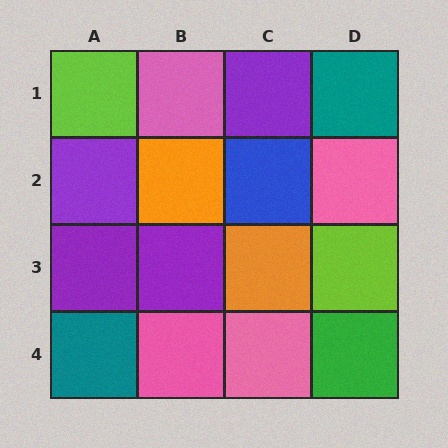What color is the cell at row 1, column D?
Teal.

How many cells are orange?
2 cells are orange.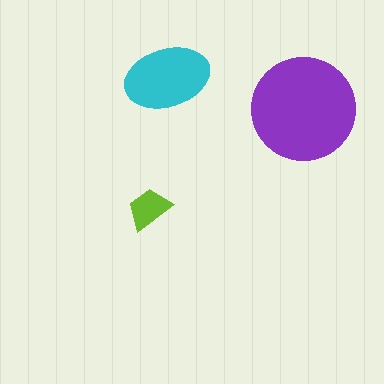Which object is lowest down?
The lime trapezoid is bottommost.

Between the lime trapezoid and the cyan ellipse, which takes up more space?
The cyan ellipse.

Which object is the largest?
The purple circle.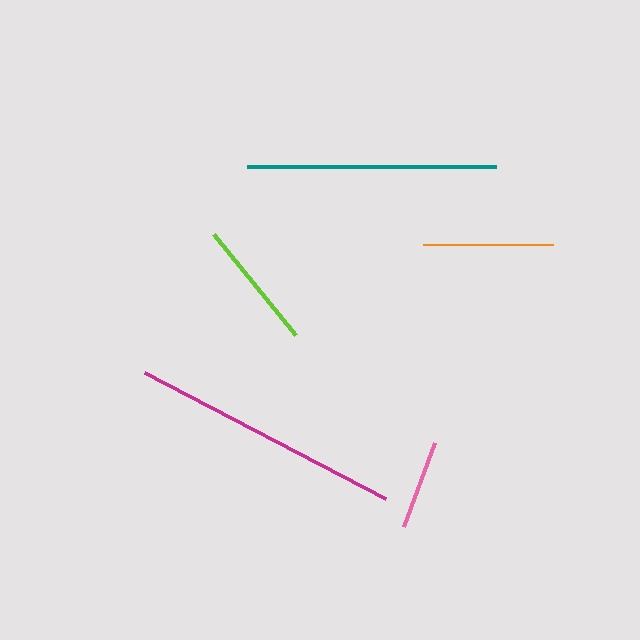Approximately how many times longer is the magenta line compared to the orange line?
The magenta line is approximately 2.1 times the length of the orange line.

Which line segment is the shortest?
The pink line is the shortest at approximately 90 pixels.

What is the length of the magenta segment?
The magenta segment is approximately 272 pixels long.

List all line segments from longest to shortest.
From longest to shortest: magenta, teal, lime, orange, pink.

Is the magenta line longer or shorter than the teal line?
The magenta line is longer than the teal line.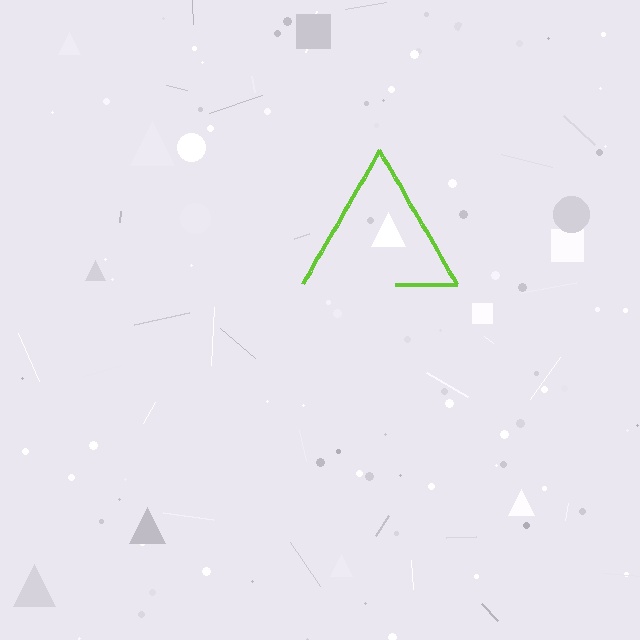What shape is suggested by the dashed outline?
The dashed outline suggests a triangle.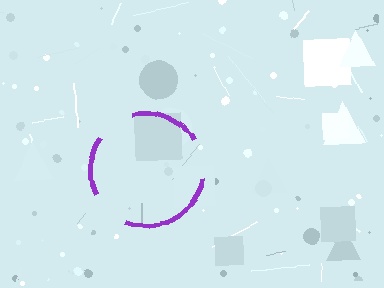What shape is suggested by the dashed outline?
The dashed outline suggests a circle.